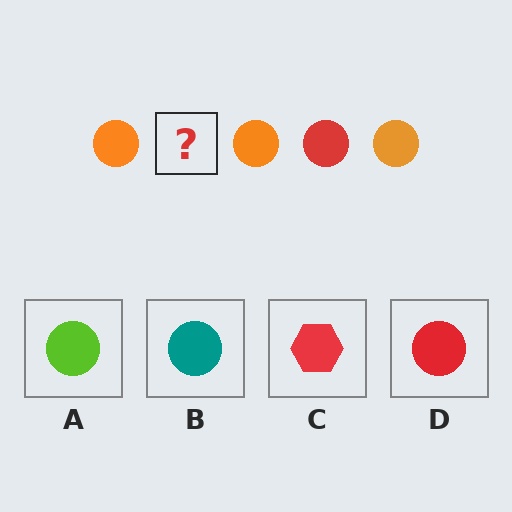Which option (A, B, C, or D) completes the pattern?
D.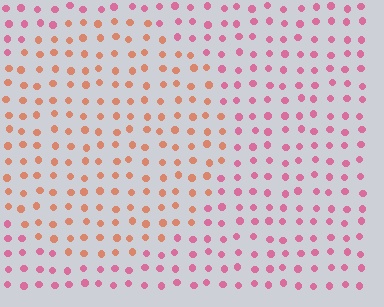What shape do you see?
I see a circle.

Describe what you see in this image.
The image is filled with small pink elements in a uniform arrangement. A circle-shaped region is visible where the elements are tinted to a slightly different hue, forming a subtle color boundary.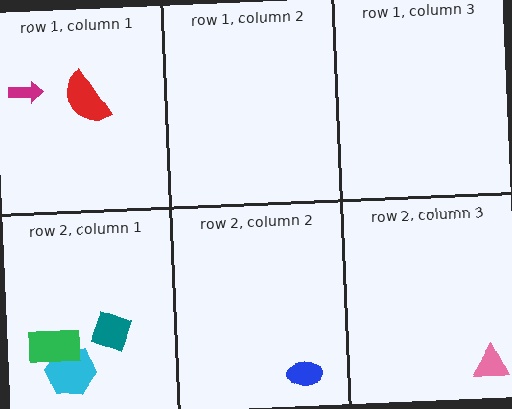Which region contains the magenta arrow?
The row 1, column 1 region.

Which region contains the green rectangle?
The row 2, column 1 region.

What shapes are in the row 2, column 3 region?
The pink triangle.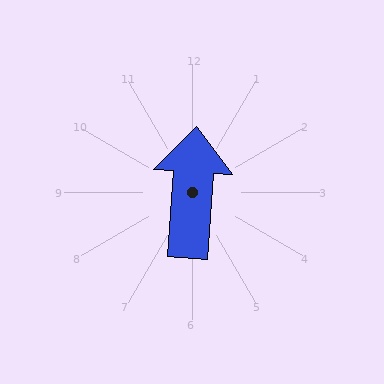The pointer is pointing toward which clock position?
Roughly 12 o'clock.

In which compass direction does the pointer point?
North.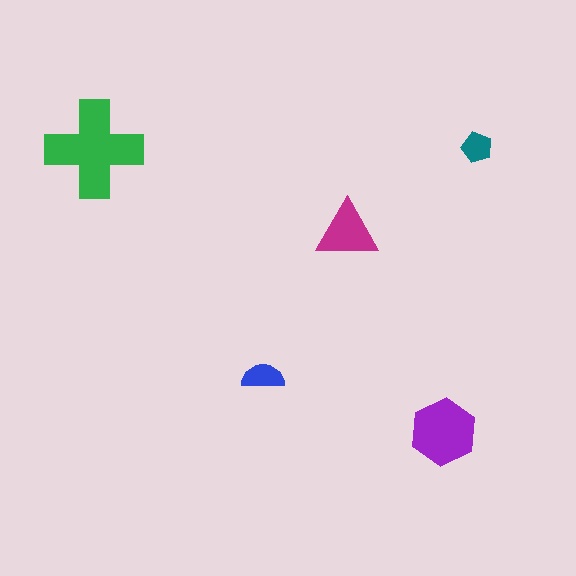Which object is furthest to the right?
The teal pentagon is rightmost.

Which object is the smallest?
The teal pentagon.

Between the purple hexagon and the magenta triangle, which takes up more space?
The purple hexagon.